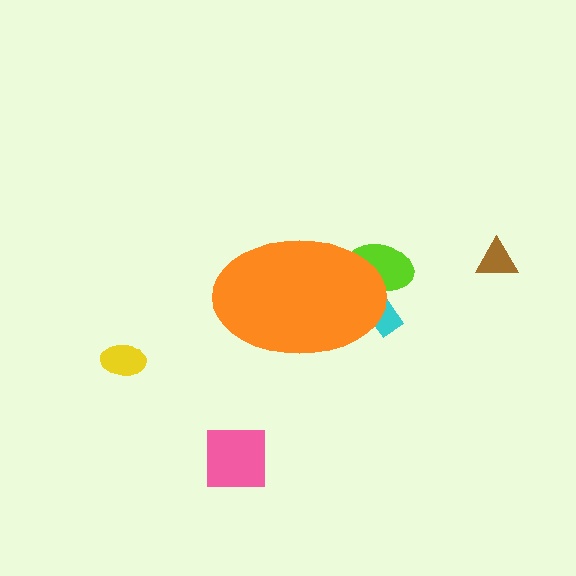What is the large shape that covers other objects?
An orange ellipse.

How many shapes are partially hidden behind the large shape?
2 shapes are partially hidden.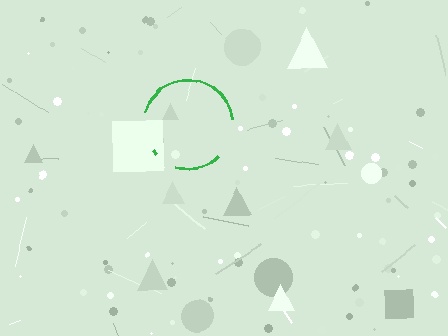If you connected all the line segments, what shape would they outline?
They would outline a circle.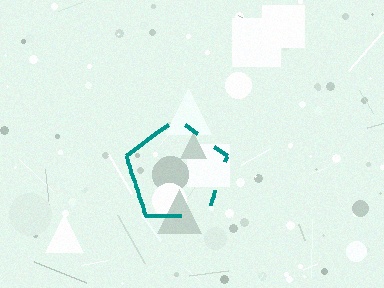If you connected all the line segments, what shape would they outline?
They would outline a pentagon.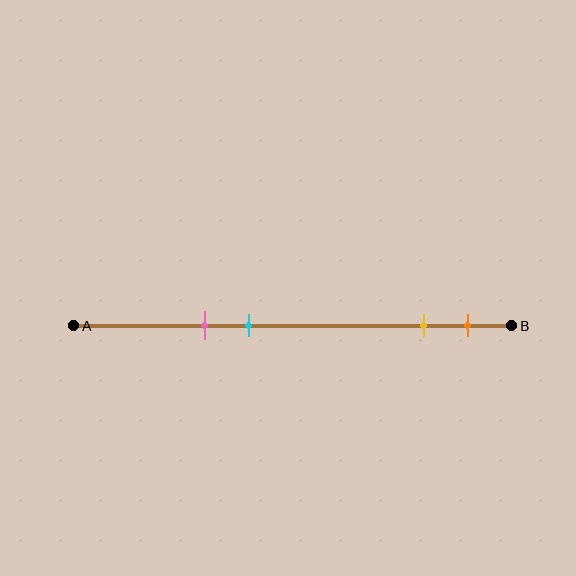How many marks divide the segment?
There are 4 marks dividing the segment.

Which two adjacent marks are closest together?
The yellow and orange marks are the closest adjacent pair.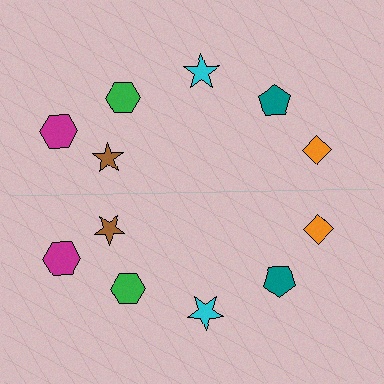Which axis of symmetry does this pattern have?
The pattern has a horizontal axis of symmetry running through the center of the image.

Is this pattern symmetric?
Yes, this pattern has bilateral (reflection) symmetry.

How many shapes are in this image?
There are 12 shapes in this image.